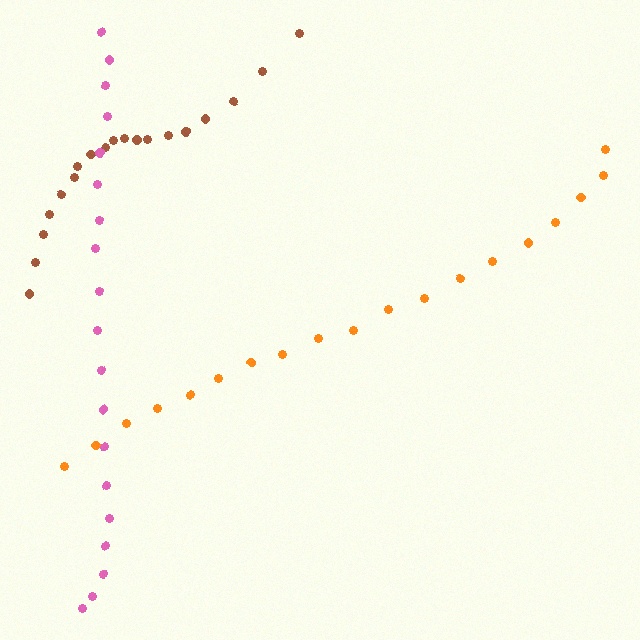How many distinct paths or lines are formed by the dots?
There are 3 distinct paths.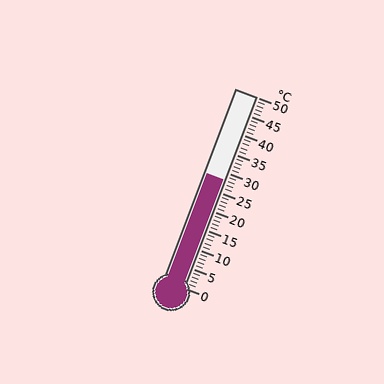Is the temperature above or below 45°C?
The temperature is below 45°C.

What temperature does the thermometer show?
The thermometer shows approximately 28°C.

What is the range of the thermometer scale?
The thermometer scale ranges from 0°C to 50°C.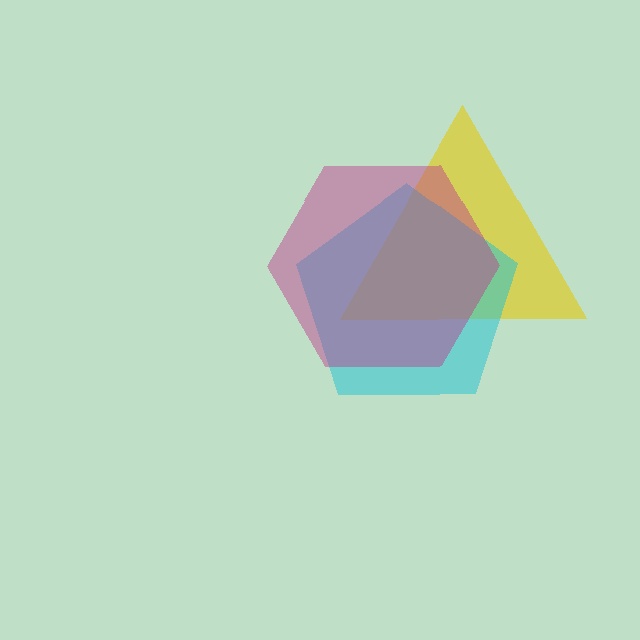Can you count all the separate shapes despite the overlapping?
Yes, there are 3 separate shapes.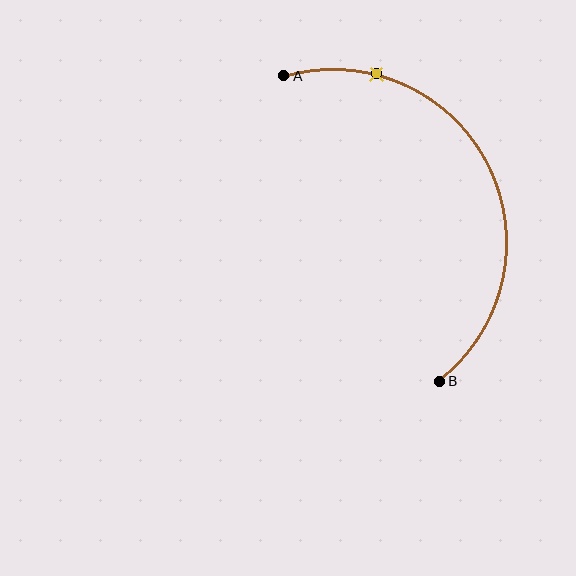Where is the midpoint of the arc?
The arc midpoint is the point on the curve farthest from the straight line joining A and B. It sits to the right of that line.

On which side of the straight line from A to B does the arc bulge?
The arc bulges to the right of the straight line connecting A and B.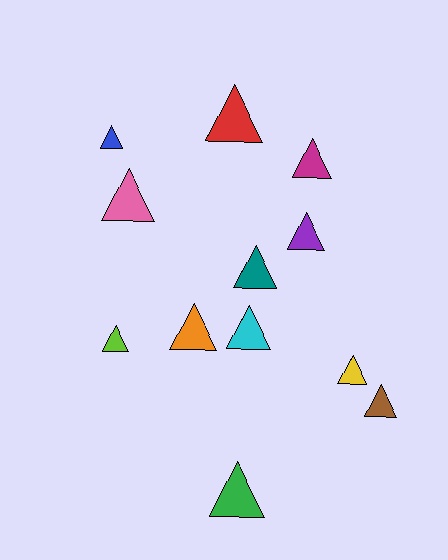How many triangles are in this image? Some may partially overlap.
There are 12 triangles.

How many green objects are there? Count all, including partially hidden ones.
There is 1 green object.